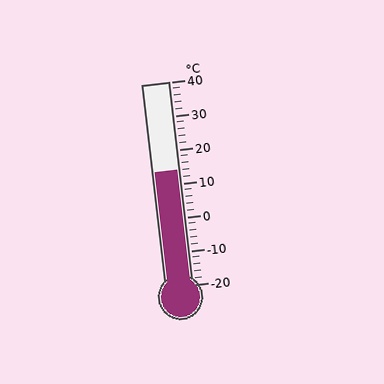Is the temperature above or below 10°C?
The temperature is above 10°C.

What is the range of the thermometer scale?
The thermometer scale ranges from -20°C to 40°C.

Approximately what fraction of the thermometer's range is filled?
The thermometer is filled to approximately 55% of its range.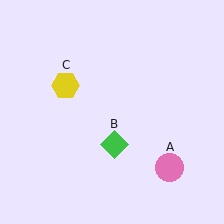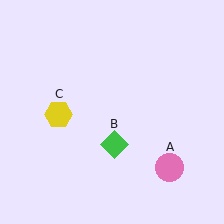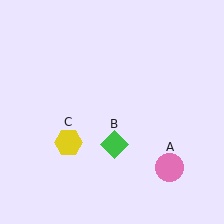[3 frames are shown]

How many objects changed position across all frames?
1 object changed position: yellow hexagon (object C).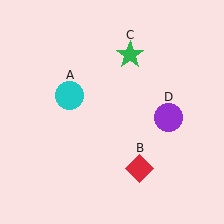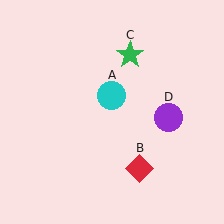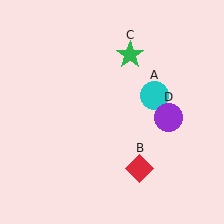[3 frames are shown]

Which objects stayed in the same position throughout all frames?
Red diamond (object B) and green star (object C) and purple circle (object D) remained stationary.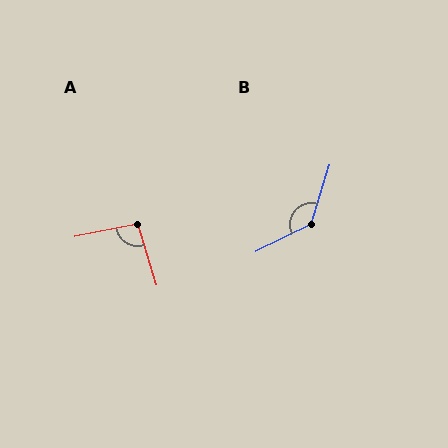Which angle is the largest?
B, at approximately 134 degrees.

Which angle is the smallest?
A, at approximately 96 degrees.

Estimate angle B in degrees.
Approximately 134 degrees.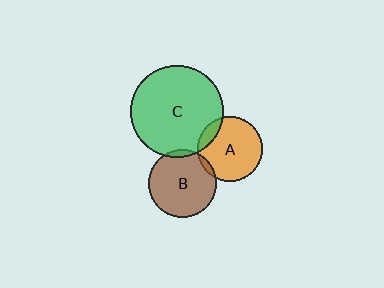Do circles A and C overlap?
Yes.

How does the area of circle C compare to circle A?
Approximately 2.0 times.